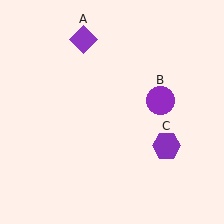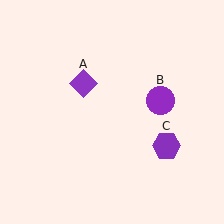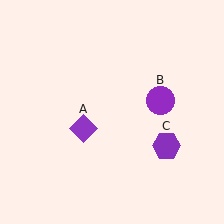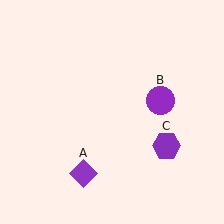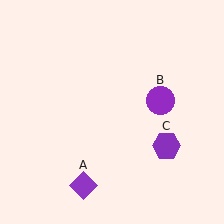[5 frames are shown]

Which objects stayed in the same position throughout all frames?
Purple circle (object B) and purple hexagon (object C) remained stationary.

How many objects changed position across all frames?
1 object changed position: purple diamond (object A).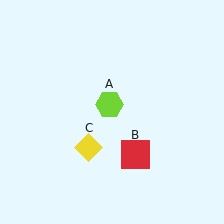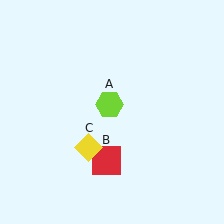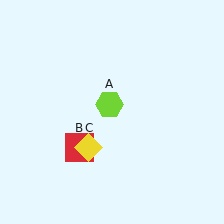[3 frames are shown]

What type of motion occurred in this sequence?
The red square (object B) rotated clockwise around the center of the scene.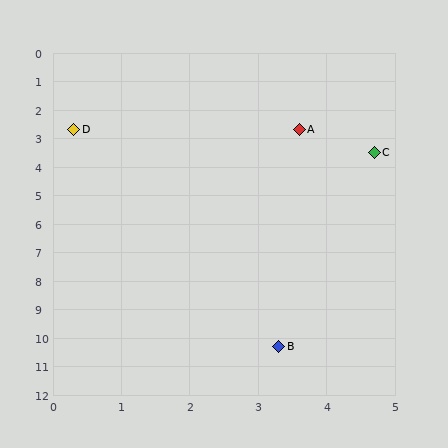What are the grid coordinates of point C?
Point C is at approximately (4.7, 3.5).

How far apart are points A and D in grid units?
Points A and D are about 3.3 grid units apart.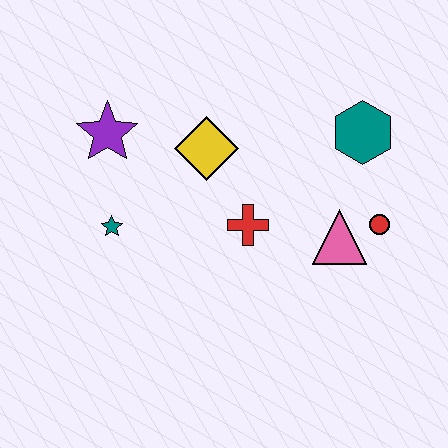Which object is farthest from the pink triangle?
The purple star is farthest from the pink triangle.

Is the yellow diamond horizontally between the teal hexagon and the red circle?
No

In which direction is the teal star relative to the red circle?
The teal star is to the left of the red circle.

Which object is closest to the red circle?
The pink triangle is closest to the red circle.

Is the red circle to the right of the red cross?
Yes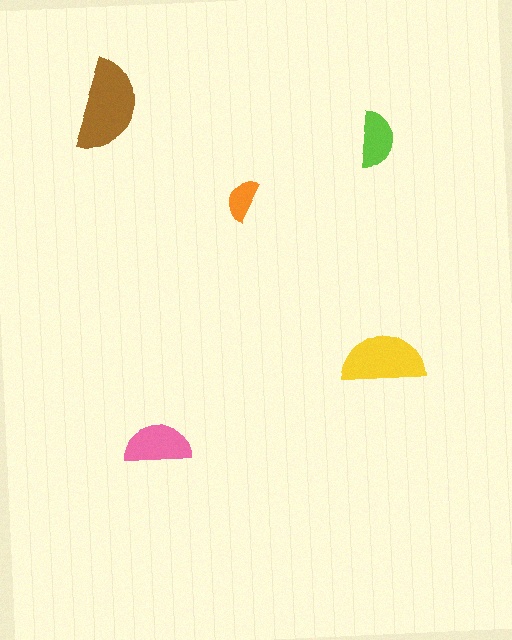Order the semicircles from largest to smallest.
the brown one, the yellow one, the pink one, the lime one, the orange one.